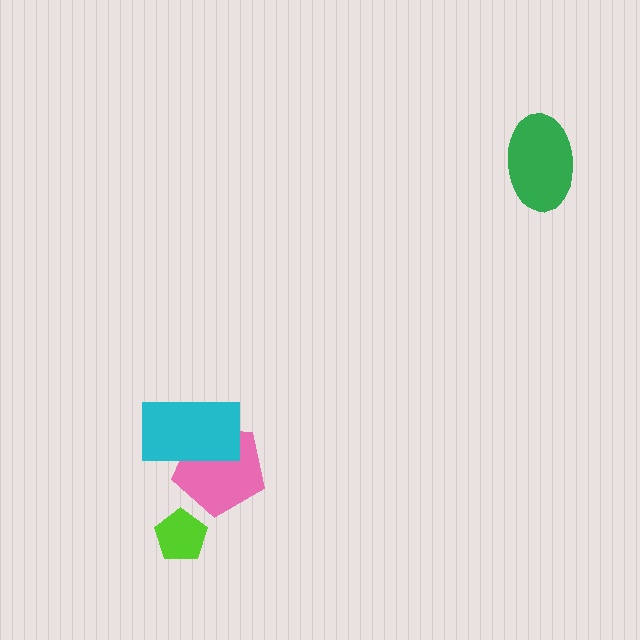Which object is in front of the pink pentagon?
The cyan rectangle is in front of the pink pentagon.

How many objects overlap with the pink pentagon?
1 object overlaps with the pink pentagon.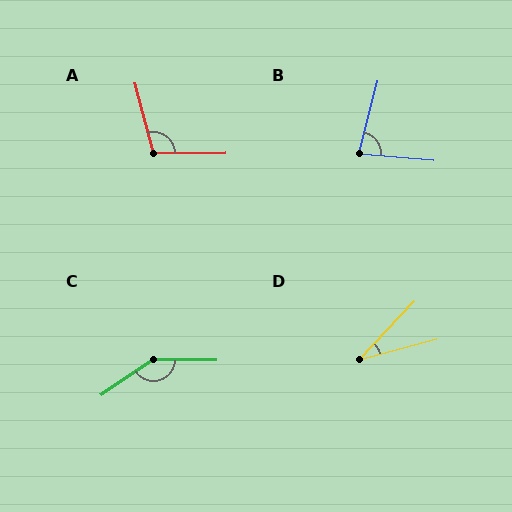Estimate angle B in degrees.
Approximately 80 degrees.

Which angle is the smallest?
D, at approximately 32 degrees.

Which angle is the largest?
C, at approximately 145 degrees.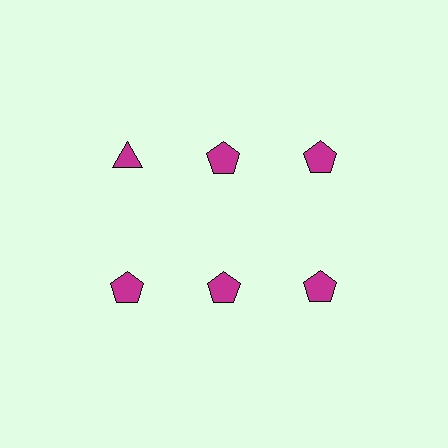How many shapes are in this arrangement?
There are 6 shapes arranged in a grid pattern.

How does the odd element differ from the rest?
It has a different shape: triangle instead of pentagon.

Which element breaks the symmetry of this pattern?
The magenta triangle in the top row, leftmost column breaks the symmetry. All other shapes are magenta pentagons.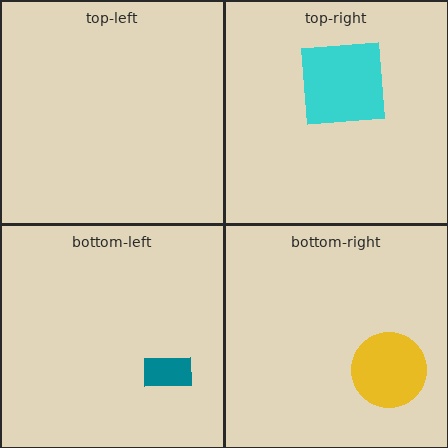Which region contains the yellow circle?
The bottom-right region.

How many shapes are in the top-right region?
1.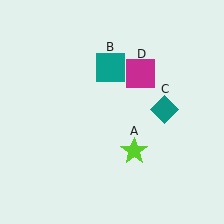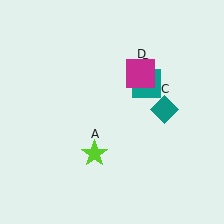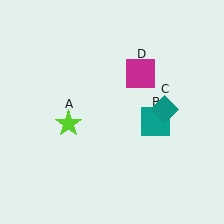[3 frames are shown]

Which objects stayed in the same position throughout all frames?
Teal diamond (object C) and magenta square (object D) remained stationary.